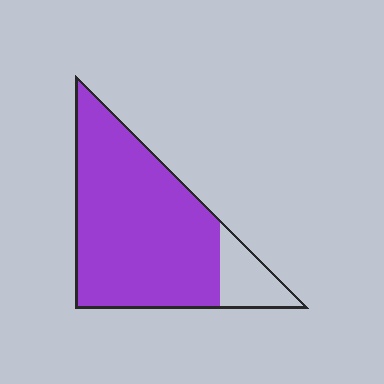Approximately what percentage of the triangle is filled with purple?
Approximately 85%.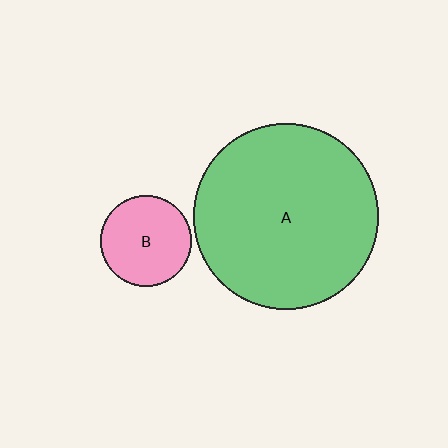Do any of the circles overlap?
No, none of the circles overlap.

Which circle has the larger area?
Circle A (green).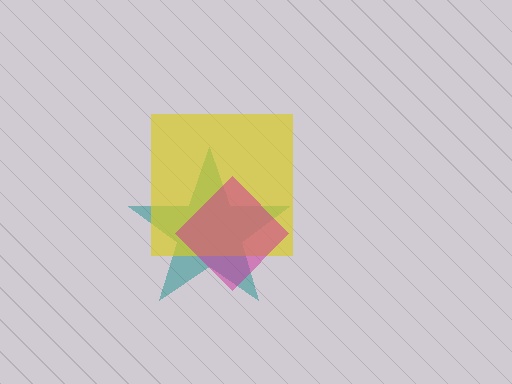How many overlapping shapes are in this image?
There are 3 overlapping shapes in the image.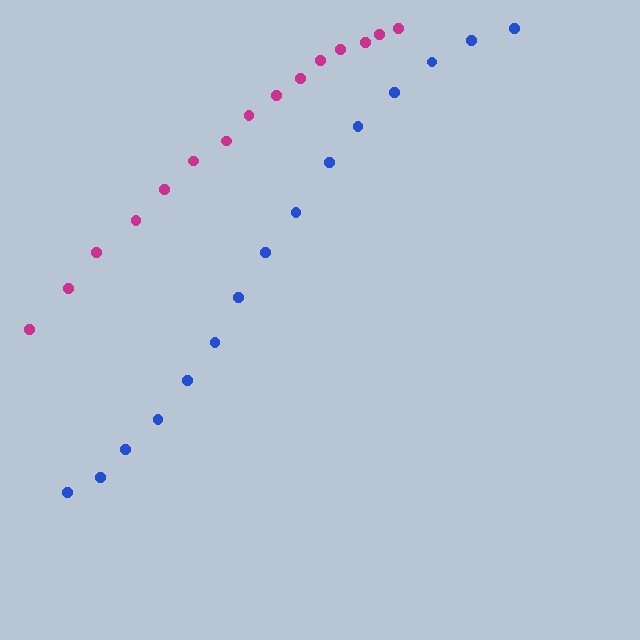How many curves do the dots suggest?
There are 2 distinct paths.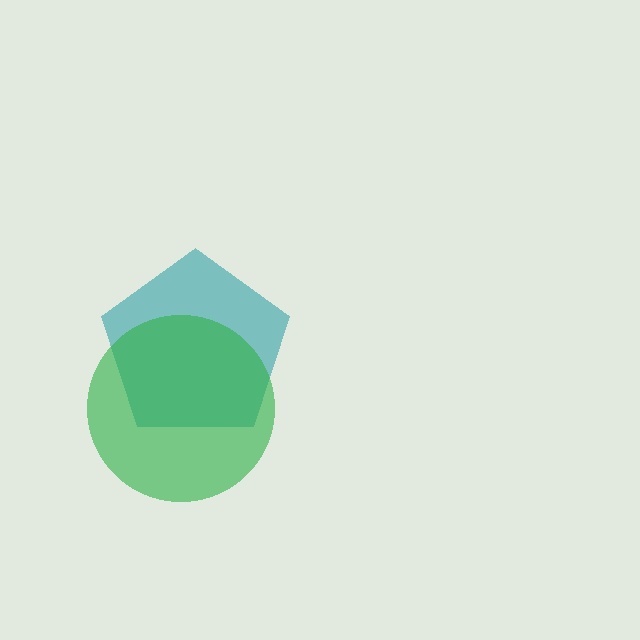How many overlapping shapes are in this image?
There are 2 overlapping shapes in the image.